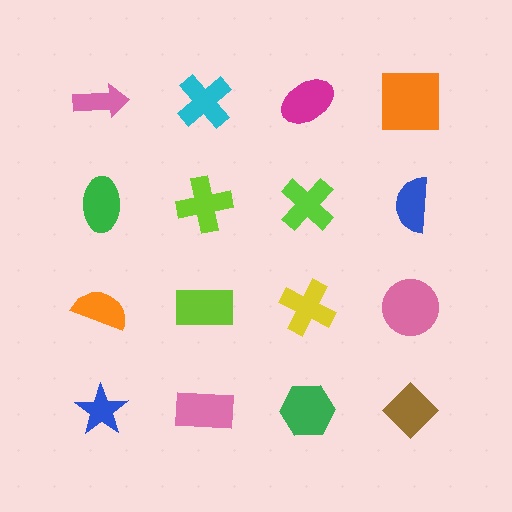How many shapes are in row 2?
4 shapes.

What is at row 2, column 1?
A green ellipse.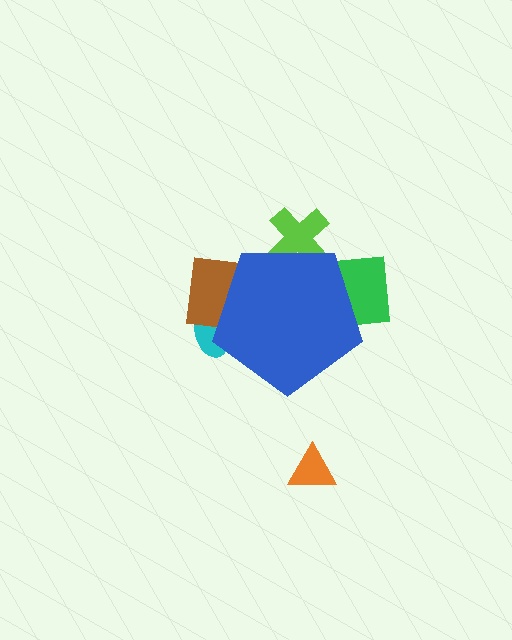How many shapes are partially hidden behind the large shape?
4 shapes are partially hidden.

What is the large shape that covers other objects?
A blue pentagon.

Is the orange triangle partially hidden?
No, the orange triangle is fully visible.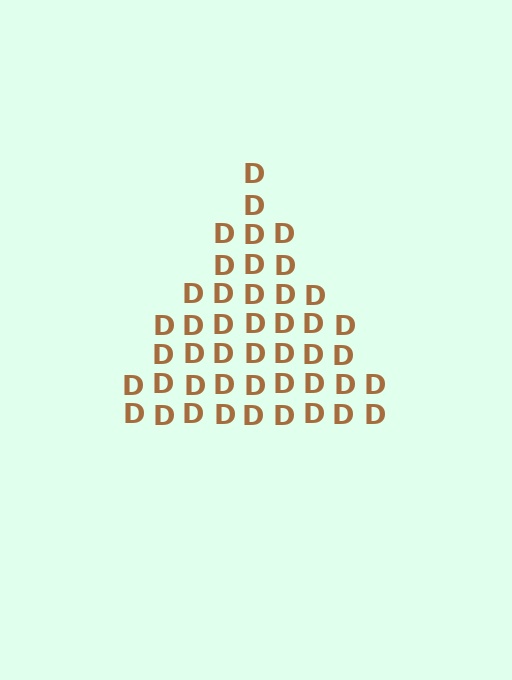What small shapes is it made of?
It is made of small letter D's.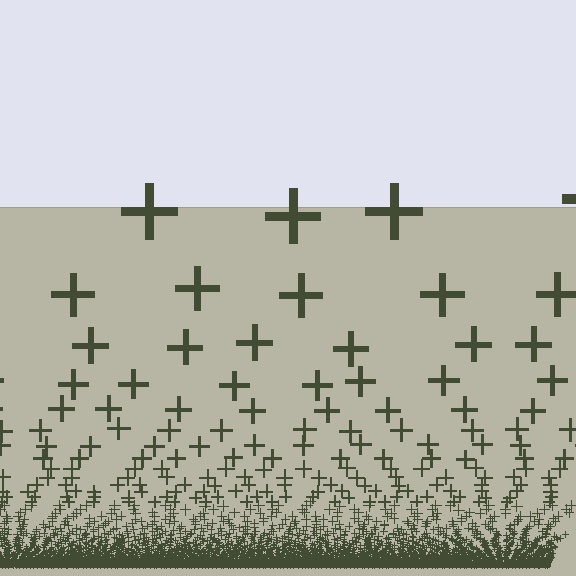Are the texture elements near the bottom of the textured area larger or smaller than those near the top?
Smaller. The gradient is inverted — elements near the bottom are smaller and denser.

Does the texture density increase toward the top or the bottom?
Density increases toward the bottom.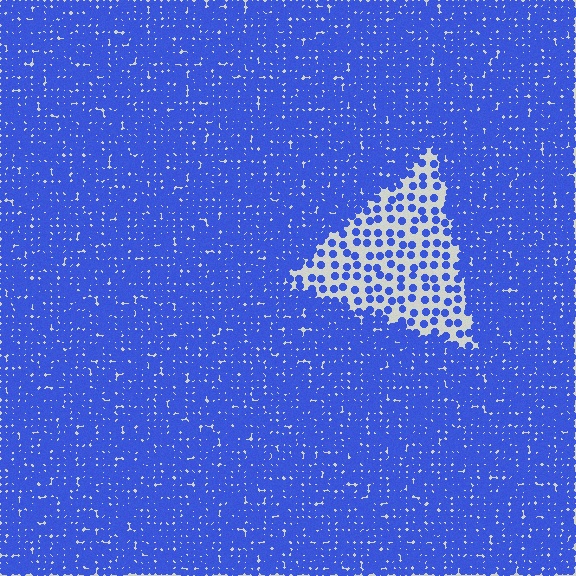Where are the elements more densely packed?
The elements are more densely packed outside the triangle boundary.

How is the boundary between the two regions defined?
The boundary is defined by a change in element density (approximately 3.1x ratio). All elements are the same color, size, and shape.